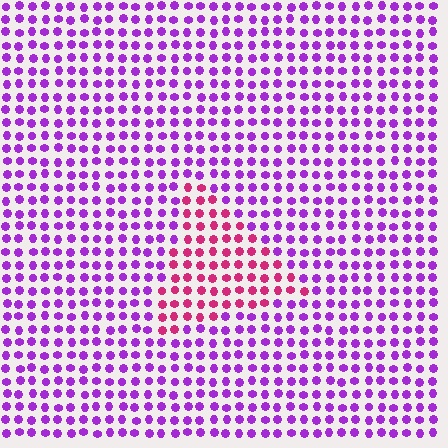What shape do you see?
I see a triangle.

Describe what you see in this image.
The image is filled with small purple elements in a uniform arrangement. A triangle-shaped region is visible where the elements are tinted to a slightly different hue, forming a subtle color boundary.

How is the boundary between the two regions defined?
The boundary is defined purely by a slight shift in hue (about 48 degrees). Spacing, size, and orientation are identical on both sides.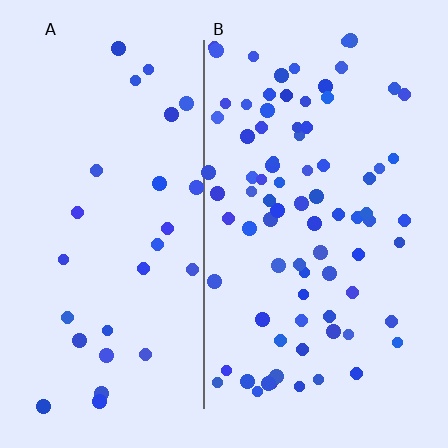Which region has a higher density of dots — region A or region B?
B (the right).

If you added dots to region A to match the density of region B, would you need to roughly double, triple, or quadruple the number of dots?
Approximately triple.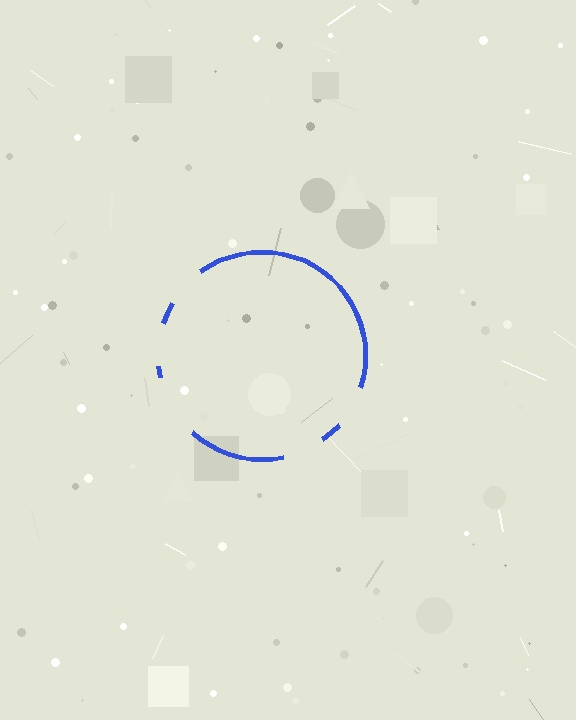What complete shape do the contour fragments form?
The contour fragments form a circle.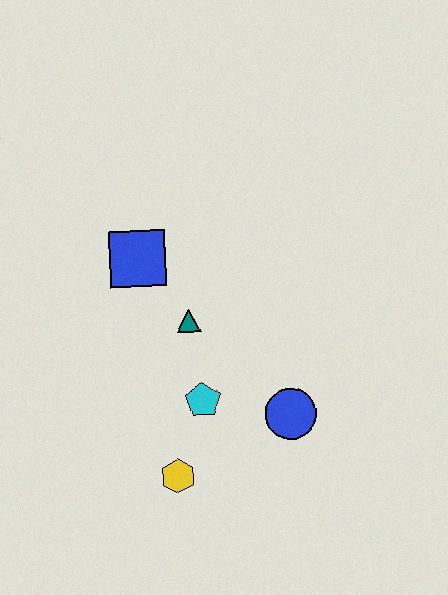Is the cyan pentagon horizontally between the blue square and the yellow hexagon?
No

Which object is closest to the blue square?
The teal triangle is closest to the blue square.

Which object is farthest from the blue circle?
The blue square is farthest from the blue circle.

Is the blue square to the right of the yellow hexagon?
No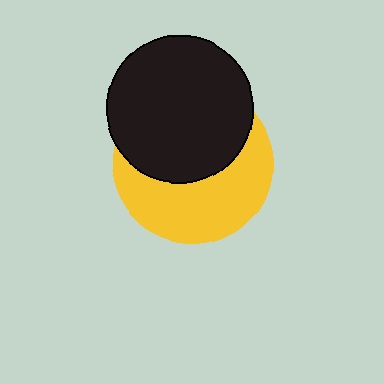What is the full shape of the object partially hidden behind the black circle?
The partially hidden object is a yellow circle.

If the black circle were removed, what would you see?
You would see the complete yellow circle.